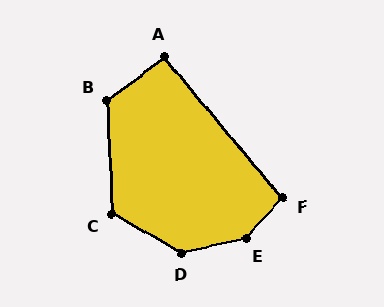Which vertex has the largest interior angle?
E, at approximately 145 degrees.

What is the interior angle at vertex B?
Approximately 125 degrees (obtuse).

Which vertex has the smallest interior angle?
A, at approximately 93 degrees.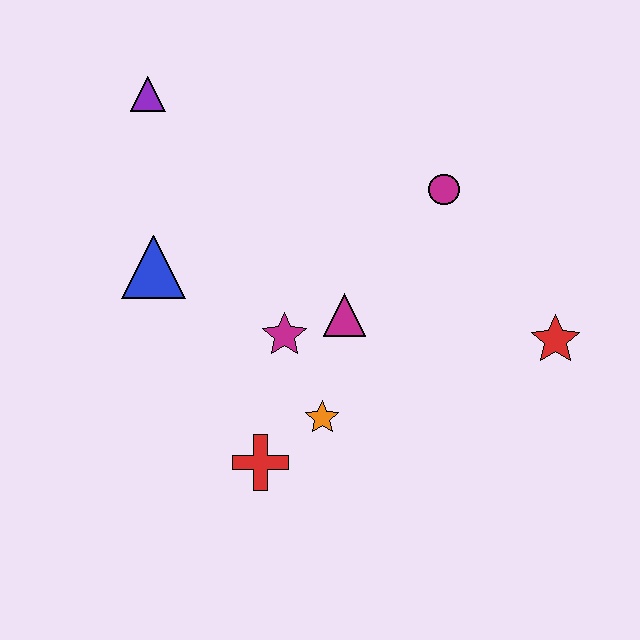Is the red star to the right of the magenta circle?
Yes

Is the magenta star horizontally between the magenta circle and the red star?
No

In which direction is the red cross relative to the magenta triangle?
The red cross is below the magenta triangle.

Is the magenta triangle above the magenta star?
Yes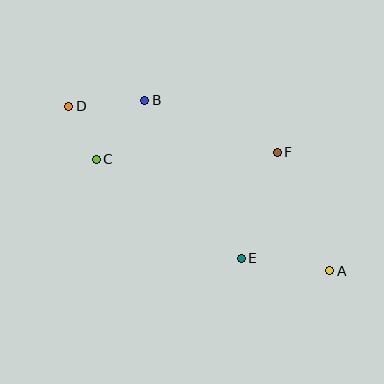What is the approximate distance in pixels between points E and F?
The distance between E and F is approximately 112 pixels.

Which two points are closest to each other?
Points C and D are closest to each other.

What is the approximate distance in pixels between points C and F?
The distance between C and F is approximately 181 pixels.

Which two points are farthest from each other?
Points A and D are farthest from each other.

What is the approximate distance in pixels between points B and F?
The distance between B and F is approximately 142 pixels.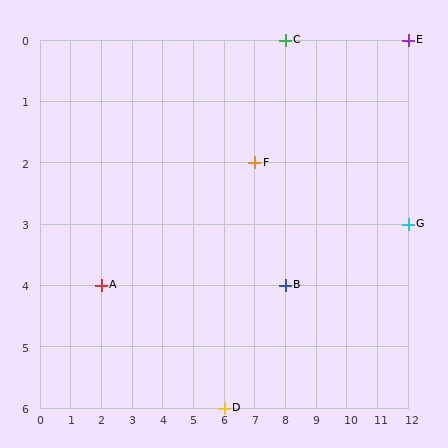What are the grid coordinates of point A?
Point A is at grid coordinates (2, 4).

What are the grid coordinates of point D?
Point D is at grid coordinates (6, 6).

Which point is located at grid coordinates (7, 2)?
Point F is at (7, 2).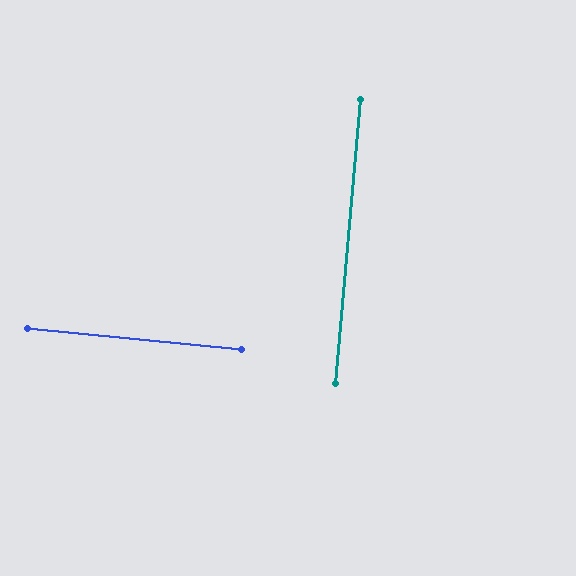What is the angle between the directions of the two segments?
Approximately 90 degrees.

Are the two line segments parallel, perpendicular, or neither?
Perpendicular — they meet at approximately 90°.